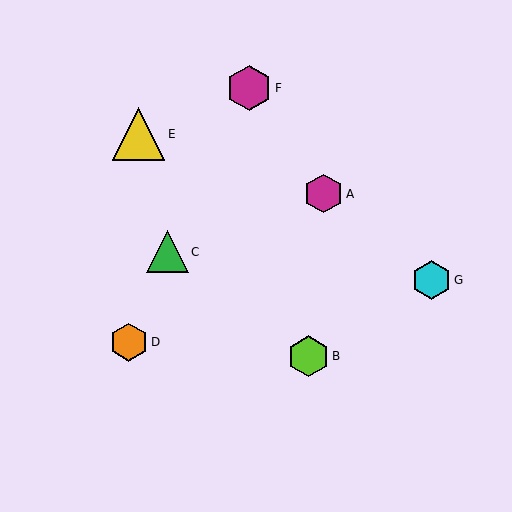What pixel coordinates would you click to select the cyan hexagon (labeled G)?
Click at (431, 280) to select the cyan hexagon G.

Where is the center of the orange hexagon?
The center of the orange hexagon is at (129, 342).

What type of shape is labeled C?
Shape C is a green triangle.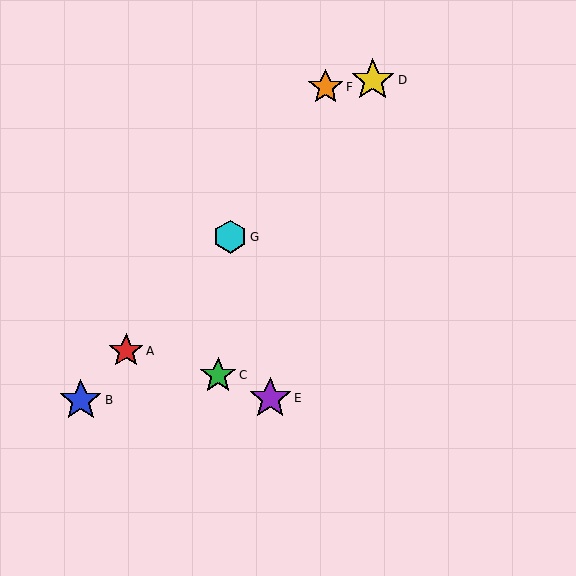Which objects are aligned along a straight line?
Objects A, B, D, G are aligned along a straight line.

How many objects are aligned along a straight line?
4 objects (A, B, D, G) are aligned along a straight line.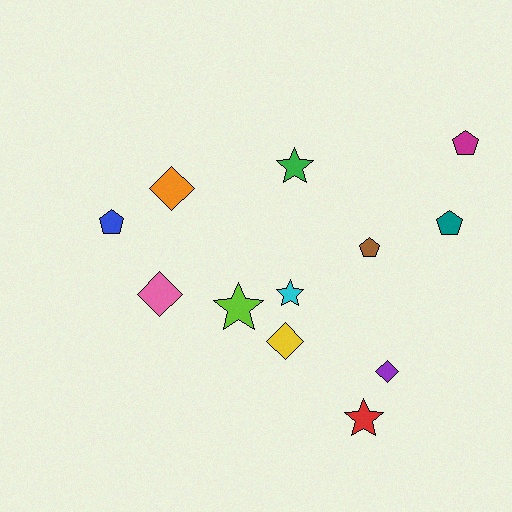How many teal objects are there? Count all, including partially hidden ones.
There is 1 teal object.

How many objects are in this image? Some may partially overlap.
There are 12 objects.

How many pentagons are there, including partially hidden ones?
There are 4 pentagons.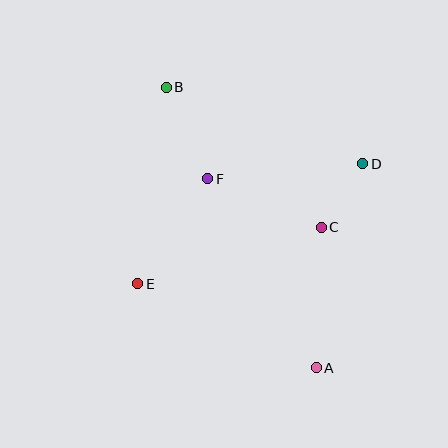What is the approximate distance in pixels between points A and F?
The distance between A and F is approximately 218 pixels.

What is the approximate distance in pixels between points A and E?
The distance between A and E is approximately 197 pixels.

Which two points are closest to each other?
Points C and D are closest to each other.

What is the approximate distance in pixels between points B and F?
The distance between B and F is approximately 100 pixels.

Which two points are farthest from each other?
Points A and B are farthest from each other.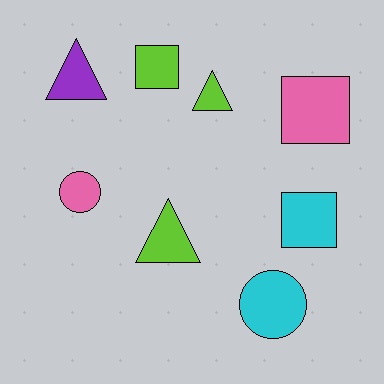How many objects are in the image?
There are 8 objects.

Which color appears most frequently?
Lime, with 3 objects.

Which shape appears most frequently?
Square, with 3 objects.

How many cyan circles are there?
There is 1 cyan circle.